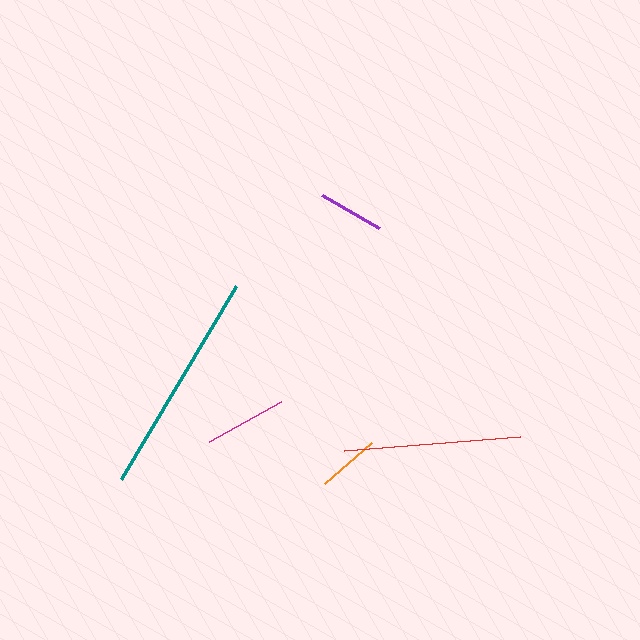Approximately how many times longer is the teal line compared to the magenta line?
The teal line is approximately 2.7 times the length of the magenta line.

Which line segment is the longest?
The teal line is the longest at approximately 225 pixels.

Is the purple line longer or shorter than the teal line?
The teal line is longer than the purple line.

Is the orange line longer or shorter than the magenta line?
The magenta line is longer than the orange line.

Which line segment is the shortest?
The orange line is the shortest at approximately 64 pixels.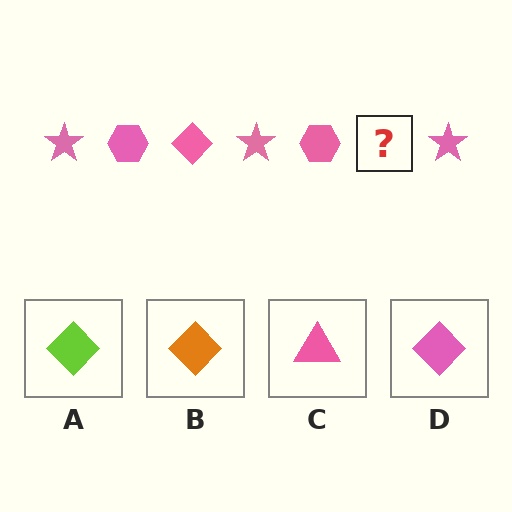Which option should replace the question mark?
Option D.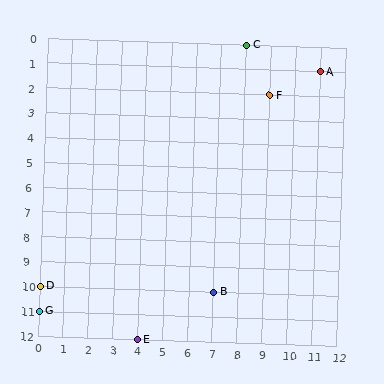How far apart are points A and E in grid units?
Points A and E are 7 columns and 11 rows apart (about 13.0 grid units diagonally).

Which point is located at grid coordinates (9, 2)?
Point F is at (9, 2).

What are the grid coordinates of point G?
Point G is at grid coordinates (0, 11).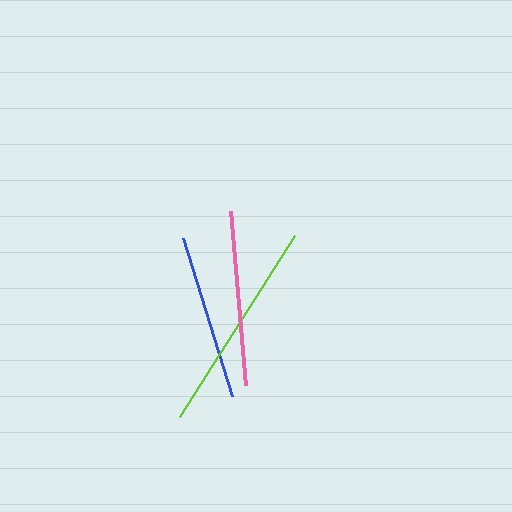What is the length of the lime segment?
The lime segment is approximately 215 pixels long.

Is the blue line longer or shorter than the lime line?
The lime line is longer than the blue line.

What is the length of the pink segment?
The pink segment is approximately 175 pixels long.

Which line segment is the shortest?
The blue line is the shortest at approximately 165 pixels.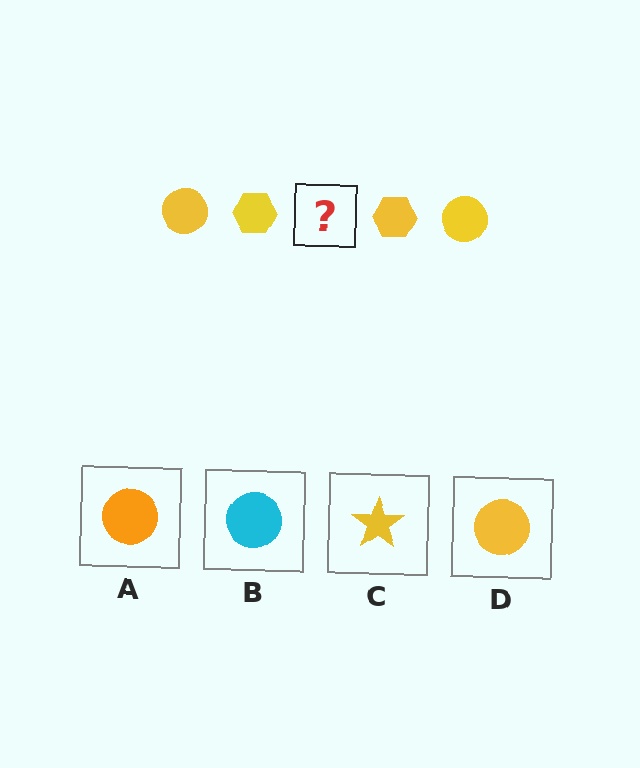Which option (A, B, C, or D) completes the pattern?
D.